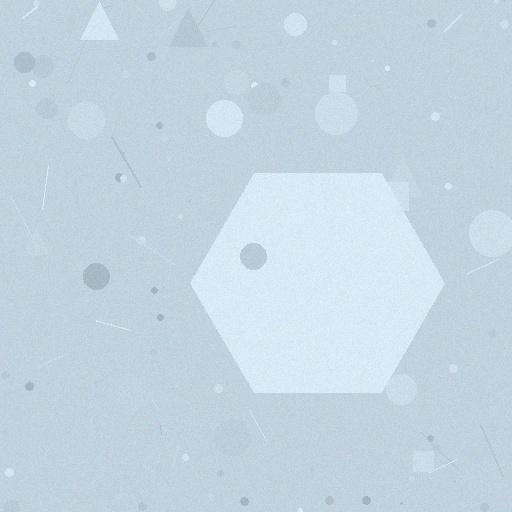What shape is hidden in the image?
A hexagon is hidden in the image.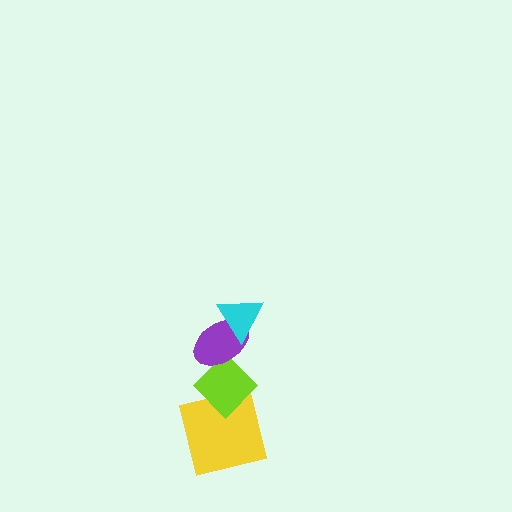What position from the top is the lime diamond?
The lime diamond is 3rd from the top.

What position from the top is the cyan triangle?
The cyan triangle is 1st from the top.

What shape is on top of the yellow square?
The lime diamond is on top of the yellow square.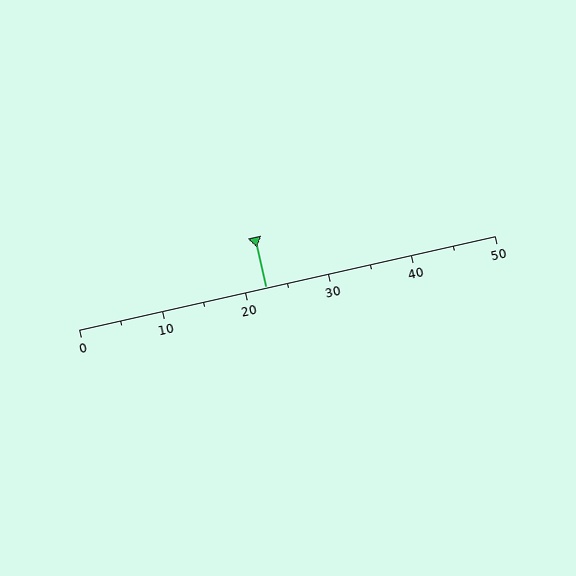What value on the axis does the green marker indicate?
The marker indicates approximately 22.5.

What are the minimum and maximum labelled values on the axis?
The axis runs from 0 to 50.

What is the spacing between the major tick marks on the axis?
The major ticks are spaced 10 apart.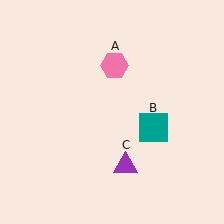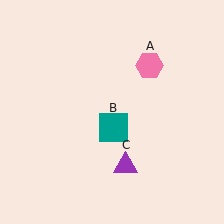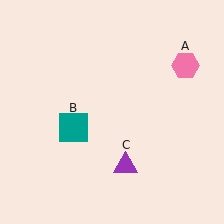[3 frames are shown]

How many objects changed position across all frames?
2 objects changed position: pink hexagon (object A), teal square (object B).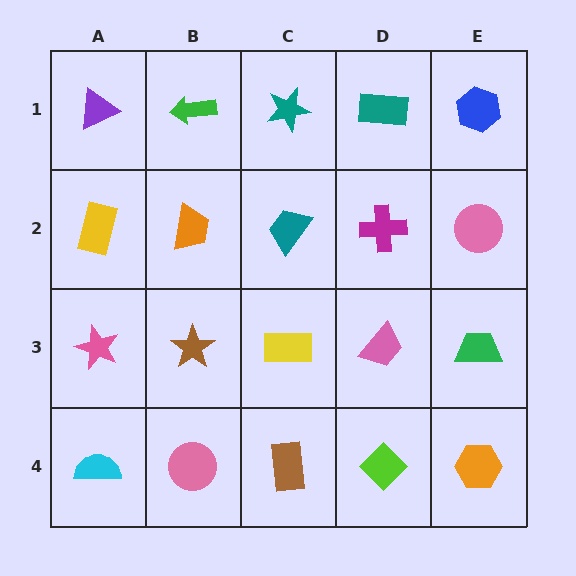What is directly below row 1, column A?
A yellow rectangle.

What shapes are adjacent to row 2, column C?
A teal star (row 1, column C), a yellow rectangle (row 3, column C), an orange trapezoid (row 2, column B), a magenta cross (row 2, column D).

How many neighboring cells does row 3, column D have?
4.